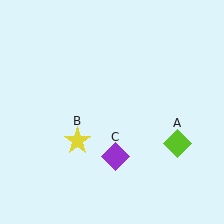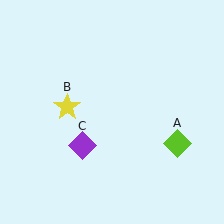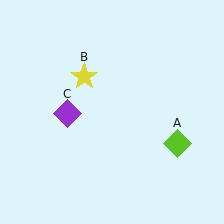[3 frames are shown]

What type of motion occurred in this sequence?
The yellow star (object B), purple diamond (object C) rotated clockwise around the center of the scene.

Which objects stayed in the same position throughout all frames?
Lime diamond (object A) remained stationary.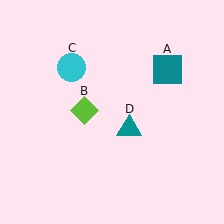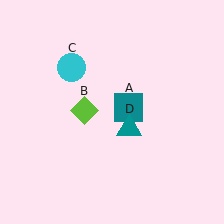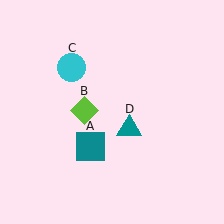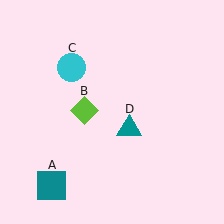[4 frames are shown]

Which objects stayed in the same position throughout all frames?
Lime diamond (object B) and cyan circle (object C) and teal triangle (object D) remained stationary.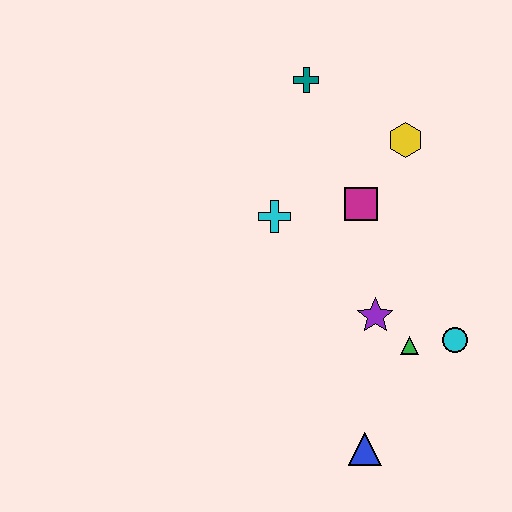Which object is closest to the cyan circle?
The green triangle is closest to the cyan circle.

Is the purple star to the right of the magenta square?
Yes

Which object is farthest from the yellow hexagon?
The blue triangle is farthest from the yellow hexagon.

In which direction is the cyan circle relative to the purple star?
The cyan circle is to the right of the purple star.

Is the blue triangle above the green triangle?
No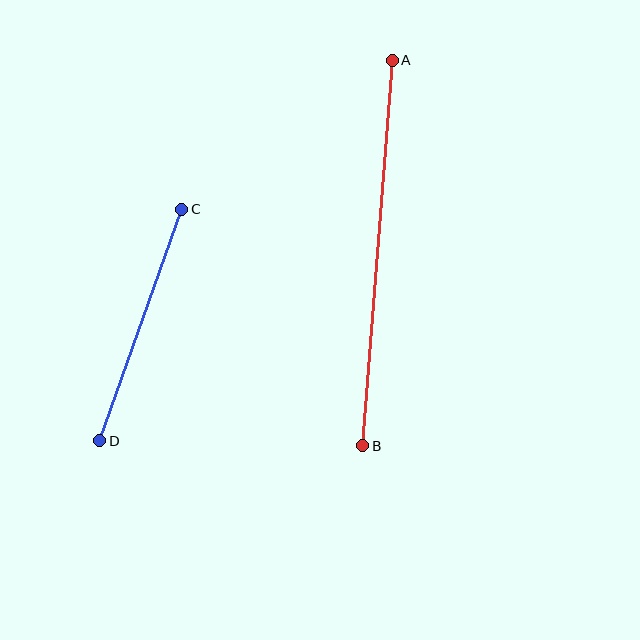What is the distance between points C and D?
The distance is approximately 246 pixels.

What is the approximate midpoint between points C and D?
The midpoint is at approximately (141, 325) pixels.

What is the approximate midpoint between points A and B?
The midpoint is at approximately (377, 253) pixels.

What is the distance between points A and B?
The distance is approximately 387 pixels.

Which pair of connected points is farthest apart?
Points A and B are farthest apart.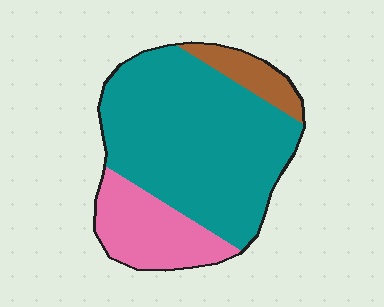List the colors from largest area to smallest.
From largest to smallest: teal, pink, brown.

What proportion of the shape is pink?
Pink covers 22% of the shape.